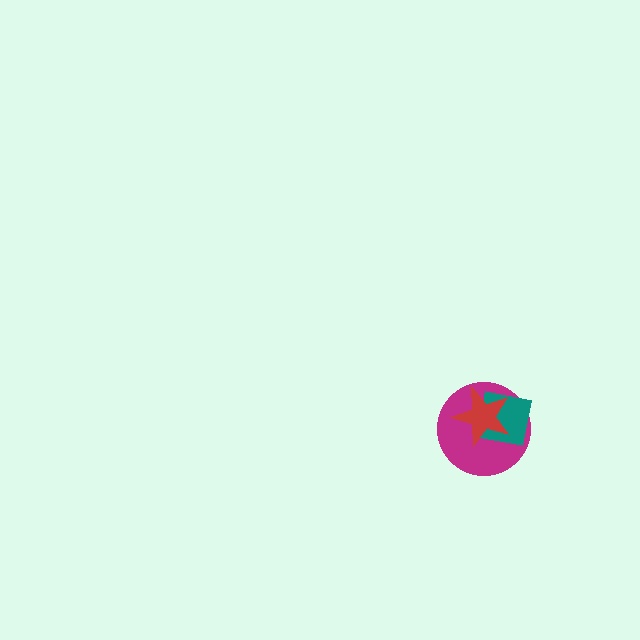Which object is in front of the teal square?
The red star is in front of the teal square.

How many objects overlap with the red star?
2 objects overlap with the red star.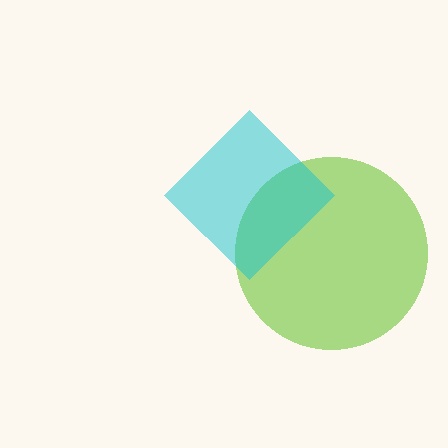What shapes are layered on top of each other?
The layered shapes are: a lime circle, a cyan diamond.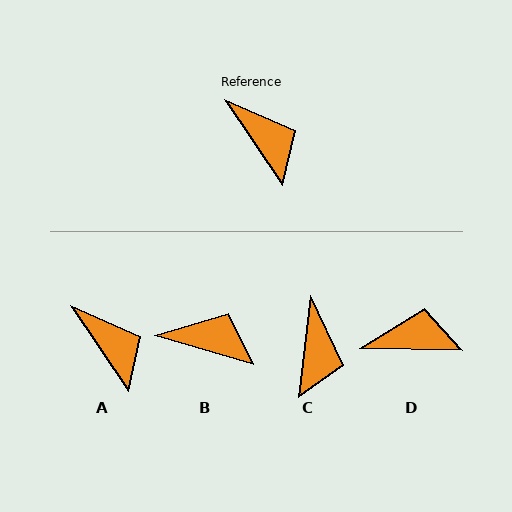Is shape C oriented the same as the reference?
No, it is off by about 42 degrees.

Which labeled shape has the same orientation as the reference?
A.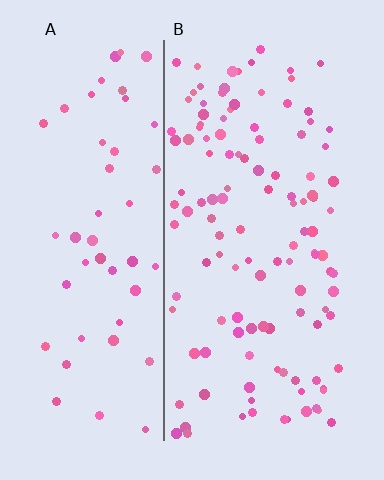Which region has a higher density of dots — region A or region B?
B (the right).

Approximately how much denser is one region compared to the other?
Approximately 2.3× — region B over region A.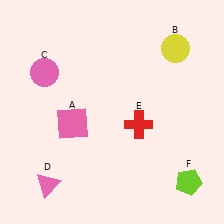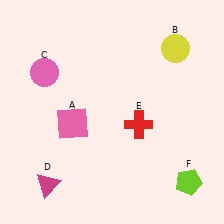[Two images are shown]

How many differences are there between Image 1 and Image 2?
There is 1 difference between the two images.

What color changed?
The triangle (D) changed from pink in Image 1 to magenta in Image 2.